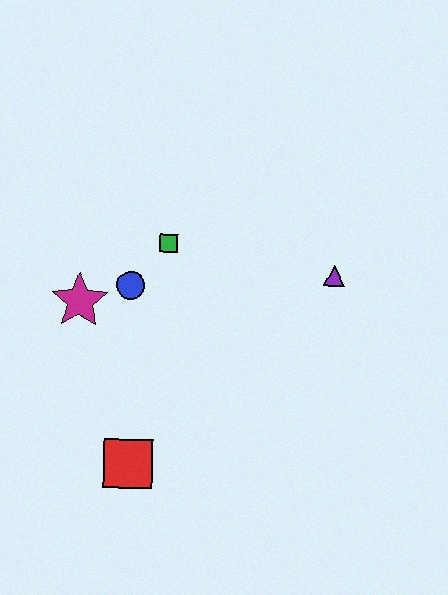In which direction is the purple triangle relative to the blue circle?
The purple triangle is to the right of the blue circle.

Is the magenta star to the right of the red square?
No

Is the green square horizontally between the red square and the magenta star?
No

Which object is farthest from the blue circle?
The purple triangle is farthest from the blue circle.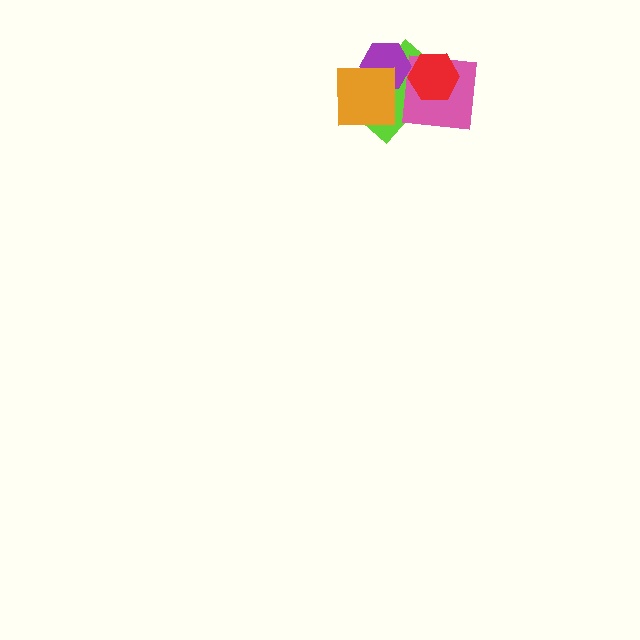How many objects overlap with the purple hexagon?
3 objects overlap with the purple hexagon.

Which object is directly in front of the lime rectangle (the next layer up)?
The pink square is directly in front of the lime rectangle.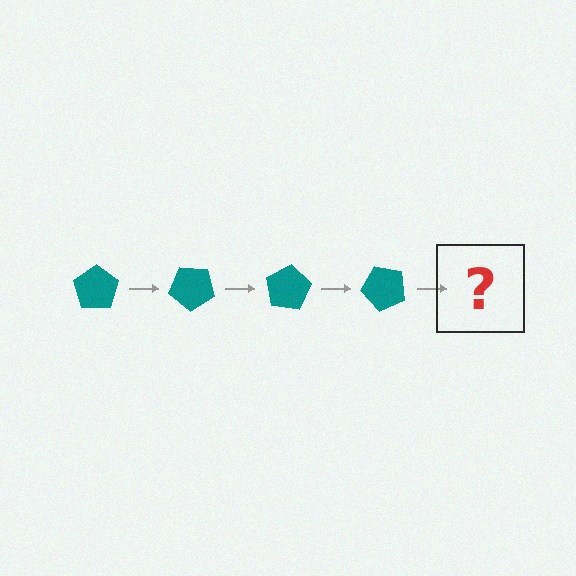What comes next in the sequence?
The next element should be a teal pentagon rotated 160 degrees.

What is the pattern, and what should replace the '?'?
The pattern is that the pentagon rotates 40 degrees each step. The '?' should be a teal pentagon rotated 160 degrees.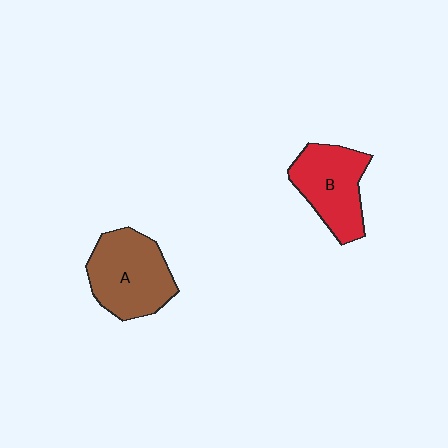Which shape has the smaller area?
Shape B (red).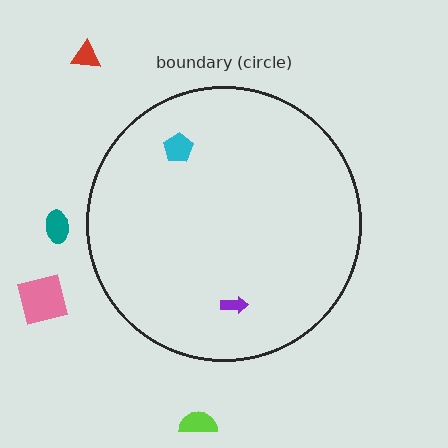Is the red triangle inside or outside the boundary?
Outside.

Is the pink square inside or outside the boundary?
Outside.